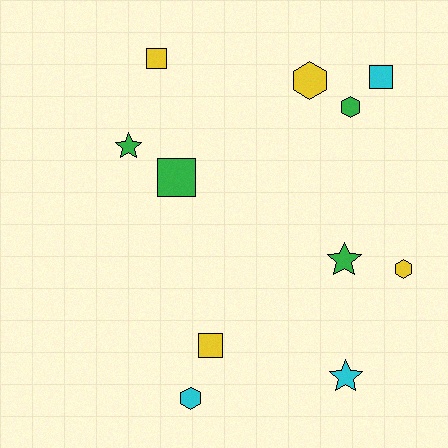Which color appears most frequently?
Green, with 4 objects.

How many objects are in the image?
There are 11 objects.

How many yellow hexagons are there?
There are 2 yellow hexagons.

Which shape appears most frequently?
Hexagon, with 4 objects.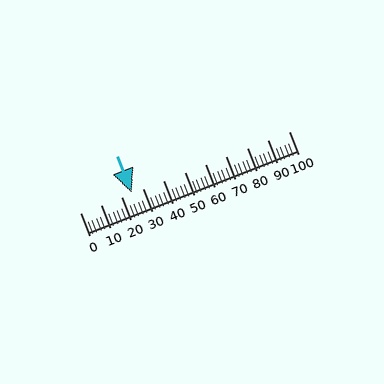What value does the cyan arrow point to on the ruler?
The cyan arrow points to approximately 25.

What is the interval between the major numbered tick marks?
The major tick marks are spaced 10 units apart.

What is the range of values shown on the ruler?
The ruler shows values from 0 to 100.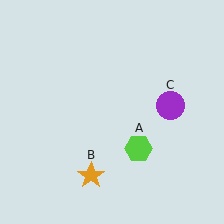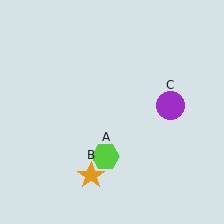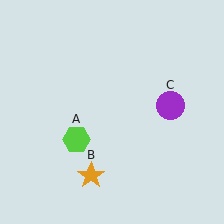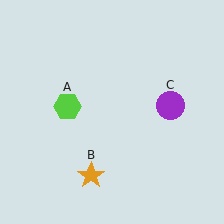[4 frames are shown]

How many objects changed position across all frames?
1 object changed position: lime hexagon (object A).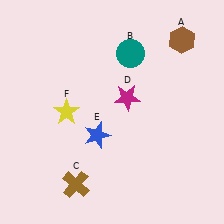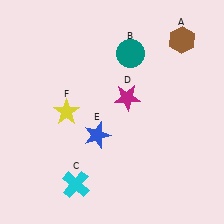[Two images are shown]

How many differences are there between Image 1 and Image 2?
There is 1 difference between the two images.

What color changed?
The cross (C) changed from brown in Image 1 to cyan in Image 2.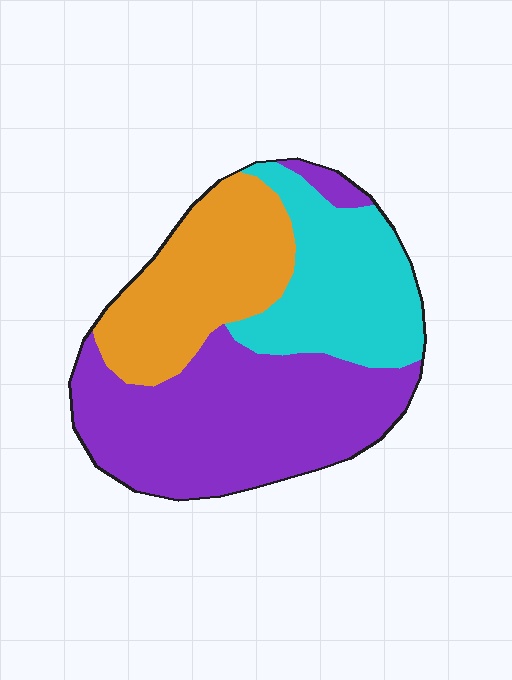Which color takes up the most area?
Purple, at roughly 45%.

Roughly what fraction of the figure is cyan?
Cyan covers about 25% of the figure.